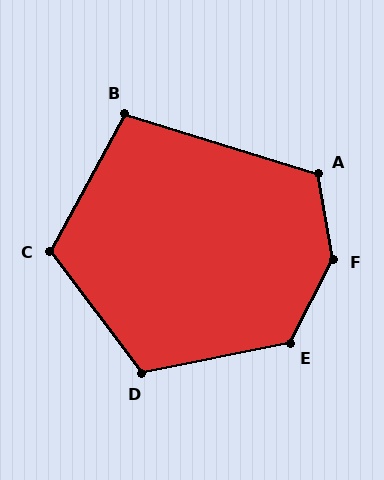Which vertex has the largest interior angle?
F, at approximately 143 degrees.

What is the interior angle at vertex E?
Approximately 129 degrees (obtuse).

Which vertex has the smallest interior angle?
B, at approximately 102 degrees.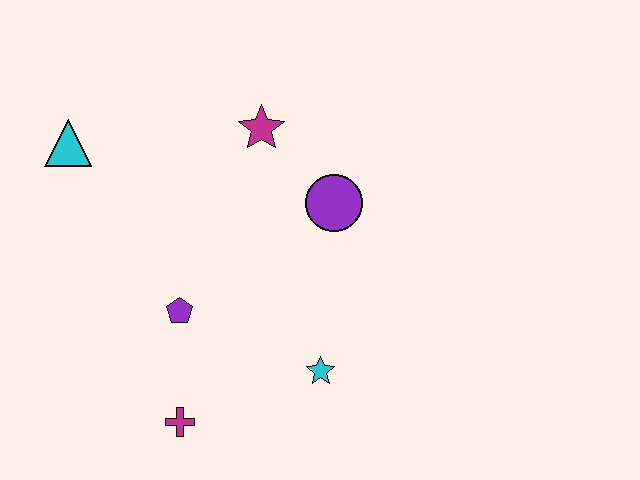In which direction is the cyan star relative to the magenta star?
The cyan star is below the magenta star.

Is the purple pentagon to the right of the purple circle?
No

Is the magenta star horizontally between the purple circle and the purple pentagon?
Yes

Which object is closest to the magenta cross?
The purple pentagon is closest to the magenta cross.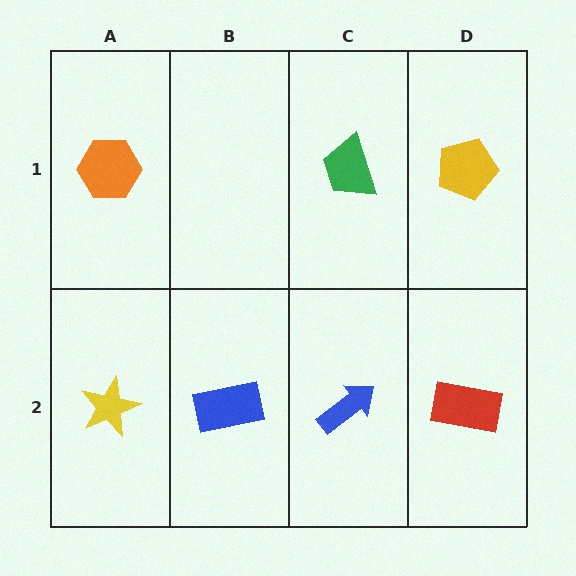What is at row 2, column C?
A blue arrow.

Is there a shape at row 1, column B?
No, that cell is empty.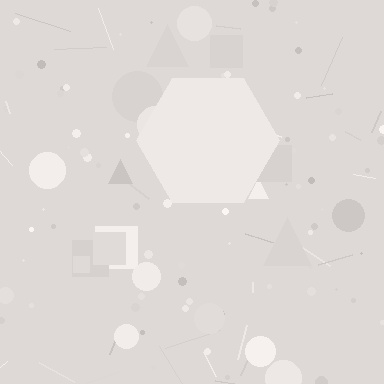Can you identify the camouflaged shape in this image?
The camouflaged shape is a hexagon.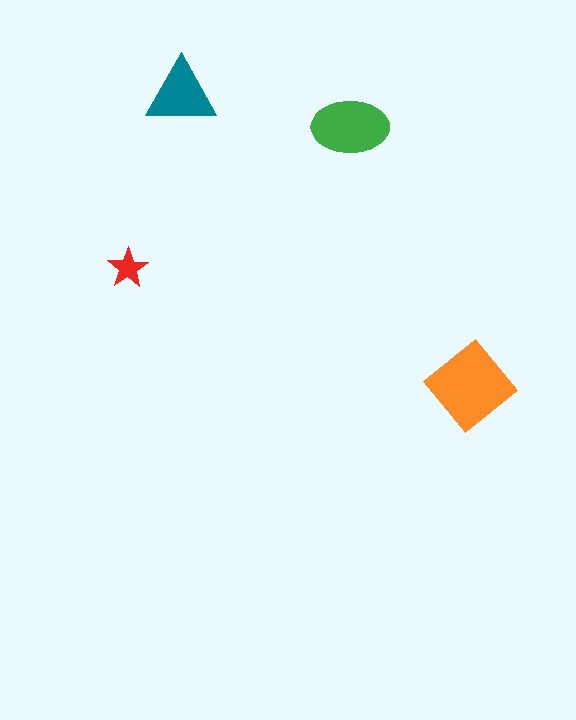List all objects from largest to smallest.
The orange diamond, the green ellipse, the teal triangle, the red star.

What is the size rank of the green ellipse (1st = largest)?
2nd.